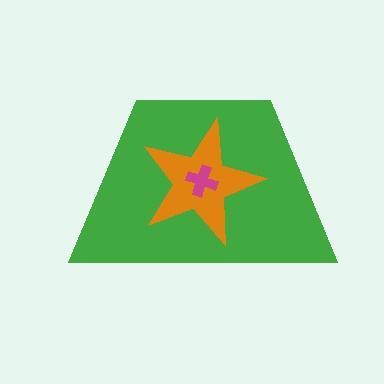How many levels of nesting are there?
3.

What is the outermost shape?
The green trapezoid.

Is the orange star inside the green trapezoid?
Yes.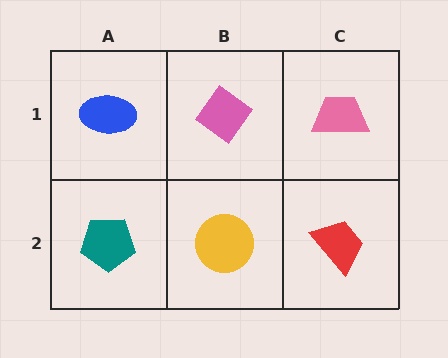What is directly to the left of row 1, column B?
A blue ellipse.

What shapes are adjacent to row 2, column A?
A blue ellipse (row 1, column A), a yellow circle (row 2, column B).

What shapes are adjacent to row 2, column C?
A pink trapezoid (row 1, column C), a yellow circle (row 2, column B).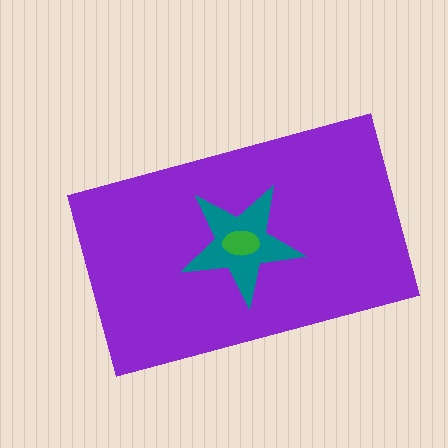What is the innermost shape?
The green ellipse.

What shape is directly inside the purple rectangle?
The teal star.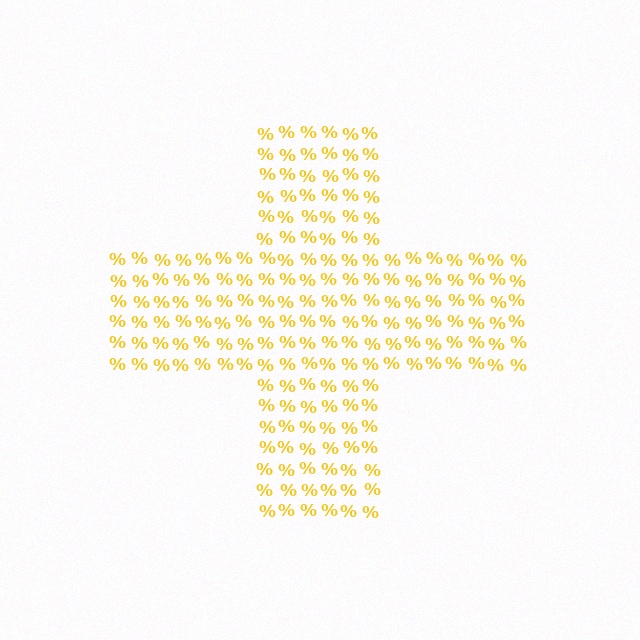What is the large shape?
The large shape is a cross.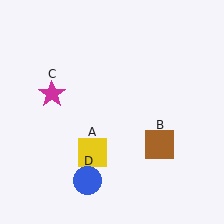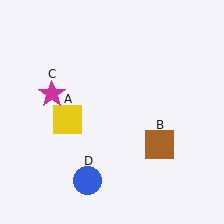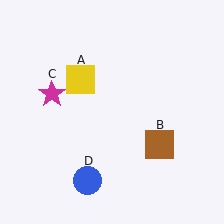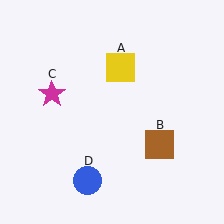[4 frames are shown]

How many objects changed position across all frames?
1 object changed position: yellow square (object A).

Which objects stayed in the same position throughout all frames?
Brown square (object B) and magenta star (object C) and blue circle (object D) remained stationary.